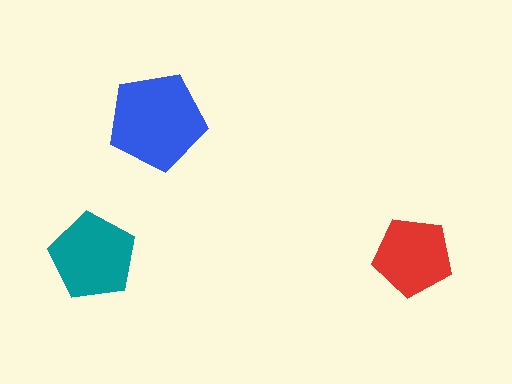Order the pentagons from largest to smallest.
the blue one, the teal one, the red one.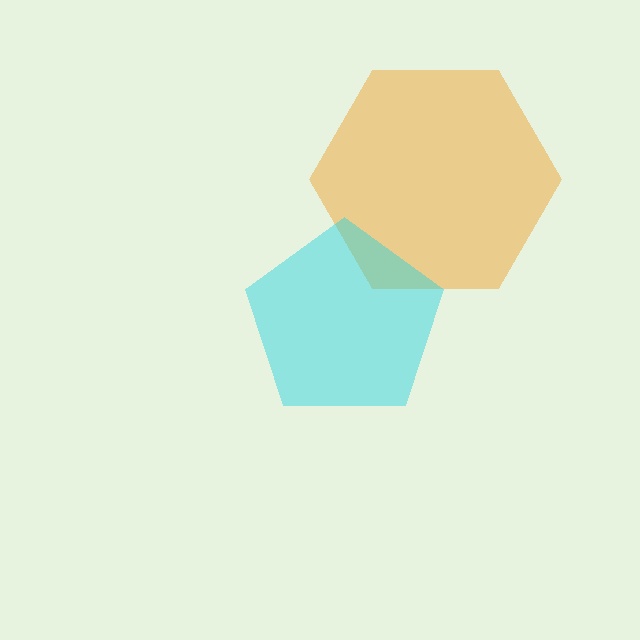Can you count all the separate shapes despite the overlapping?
Yes, there are 2 separate shapes.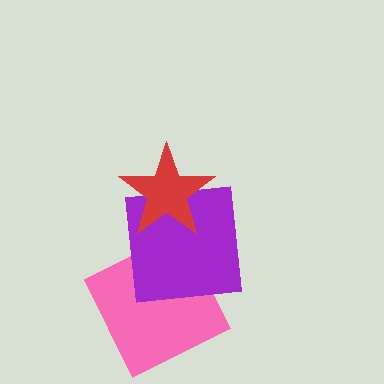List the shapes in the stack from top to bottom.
From top to bottom: the red star, the purple square, the pink square.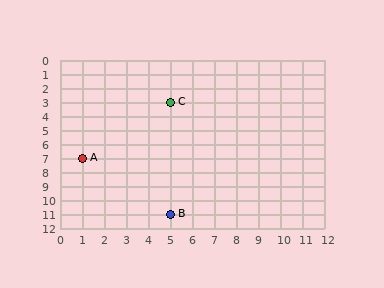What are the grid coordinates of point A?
Point A is at grid coordinates (1, 7).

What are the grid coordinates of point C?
Point C is at grid coordinates (5, 3).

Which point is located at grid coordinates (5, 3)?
Point C is at (5, 3).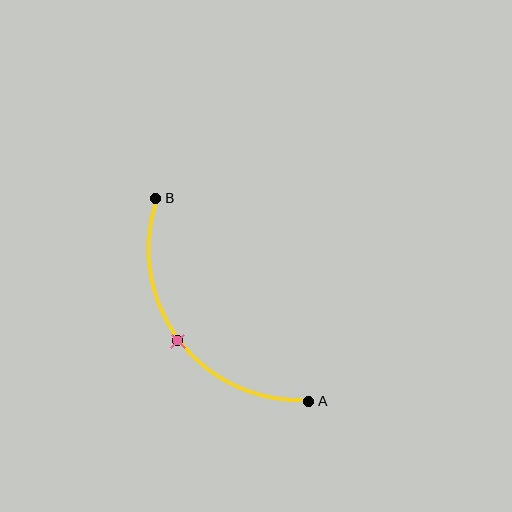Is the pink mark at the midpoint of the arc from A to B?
Yes. The pink mark lies on the arc at equal arc-length from both A and B — it is the arc midpoint.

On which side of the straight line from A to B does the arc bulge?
The arc bulges below and to the left of the straight line connecting A and B.